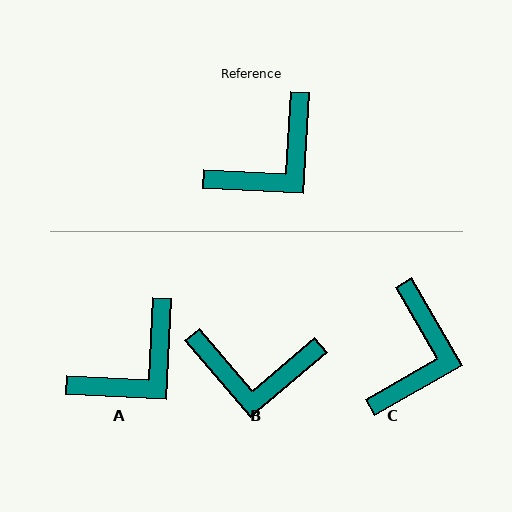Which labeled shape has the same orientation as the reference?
A.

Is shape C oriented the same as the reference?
No, it is off by about 33 degrees.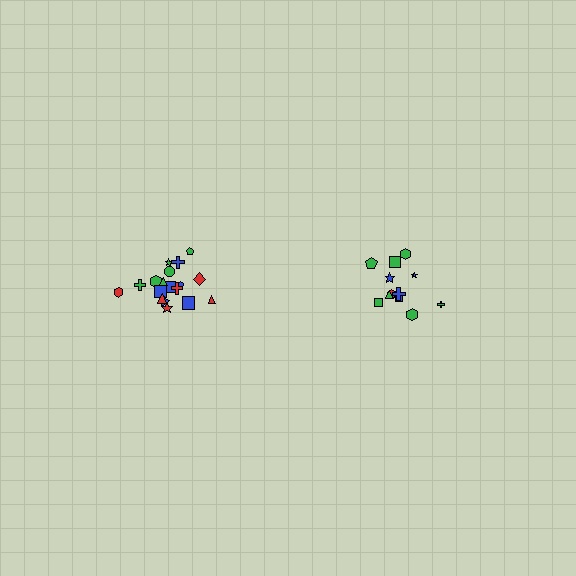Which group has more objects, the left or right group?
The left group.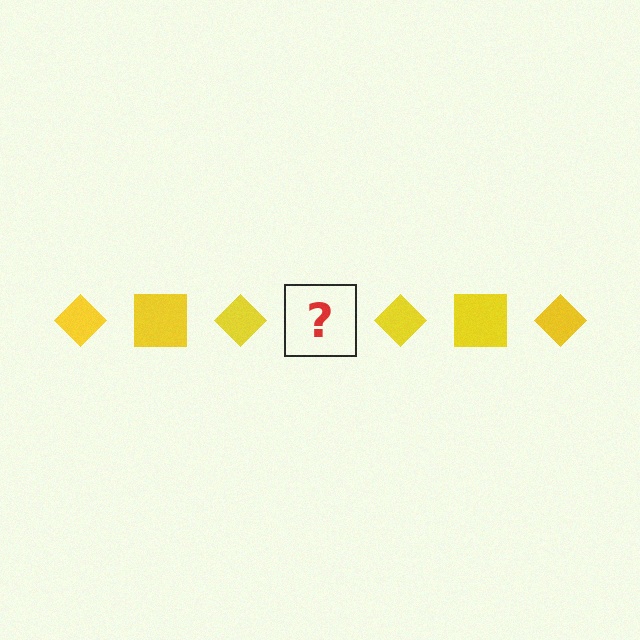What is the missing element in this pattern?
The missing element is a yellow square.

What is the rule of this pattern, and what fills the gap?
The rule is that the pattern cycles through diamond, square shapes in yellow. The gap should be filled with a yellow square.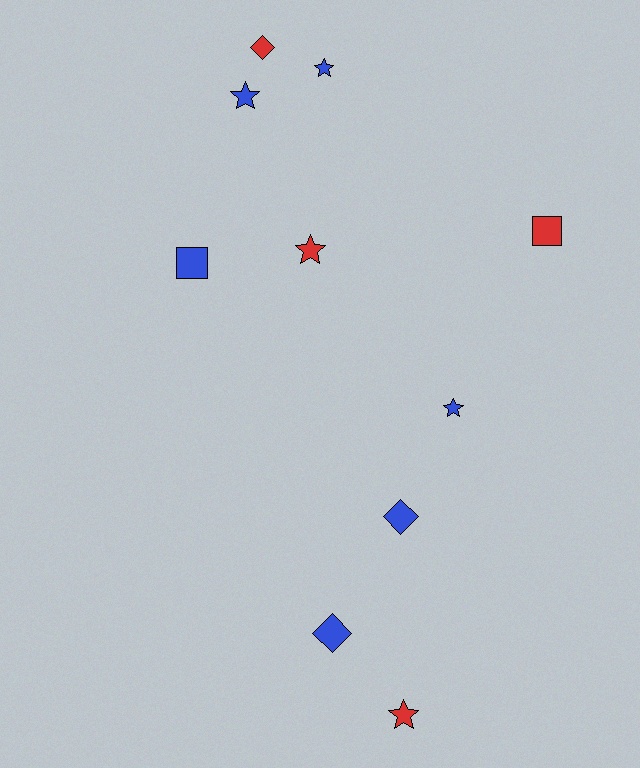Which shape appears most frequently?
Star, with 5 objects.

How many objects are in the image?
There are 10 objects.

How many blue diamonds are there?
There are 2 blue diamonds.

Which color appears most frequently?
Blue, with 6 objects.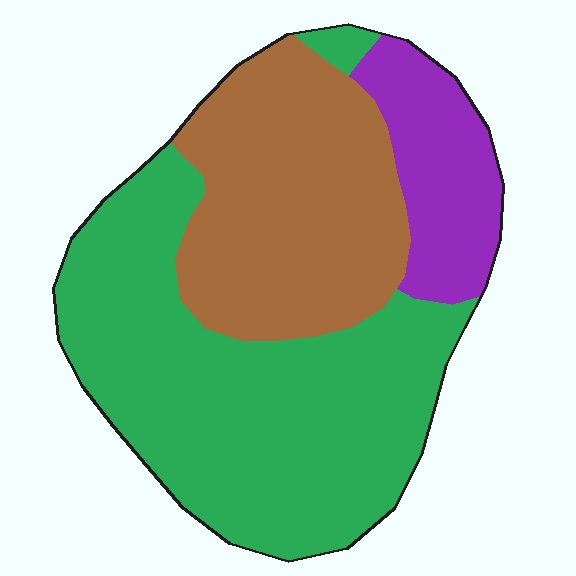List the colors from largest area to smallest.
From largest to smallest: green, brown, purple.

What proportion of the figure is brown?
Brown covers 33% of the figure.